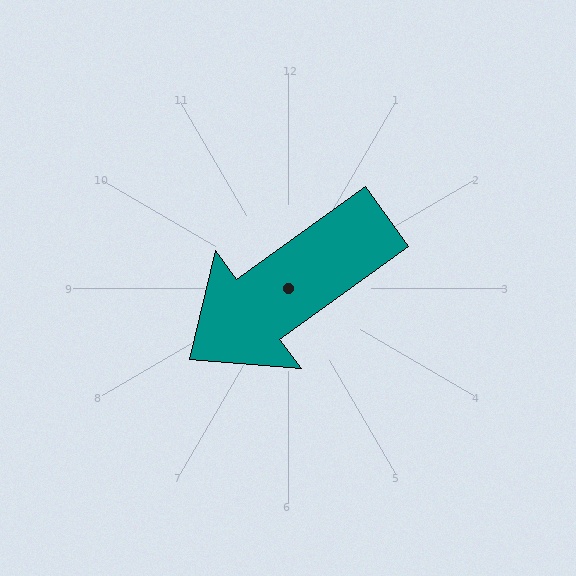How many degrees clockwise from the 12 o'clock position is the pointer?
Approximately 234 degrees.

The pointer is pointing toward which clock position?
Roughly 8 o'clock.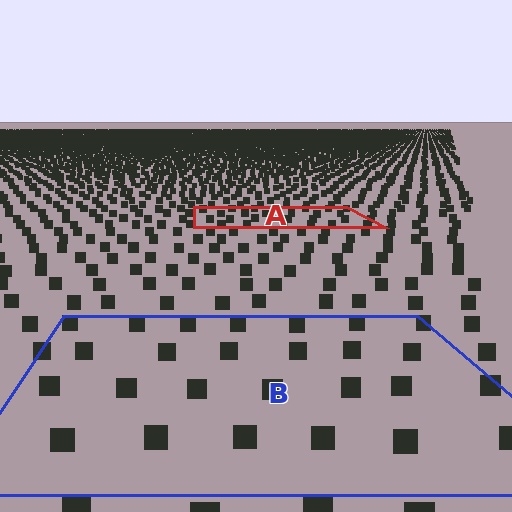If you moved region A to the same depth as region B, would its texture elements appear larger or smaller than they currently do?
They would appear larger. At a closer depth, the same texture elements are projected at a bigger on-screen size.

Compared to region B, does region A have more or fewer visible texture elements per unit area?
Region A has more texture elements per unit area — they are packed more densely because it is farther away.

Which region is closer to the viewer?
Region B is closer. The texture elements there are larger and more spread out.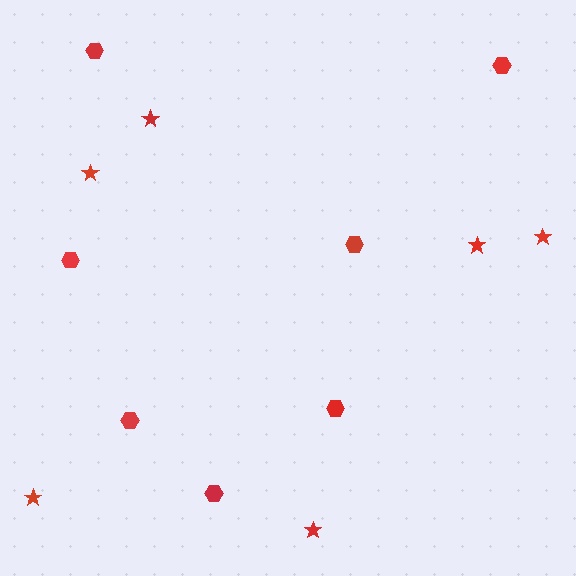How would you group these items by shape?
There are 2 groups: one group of hexagons (7) and one group of stars (6).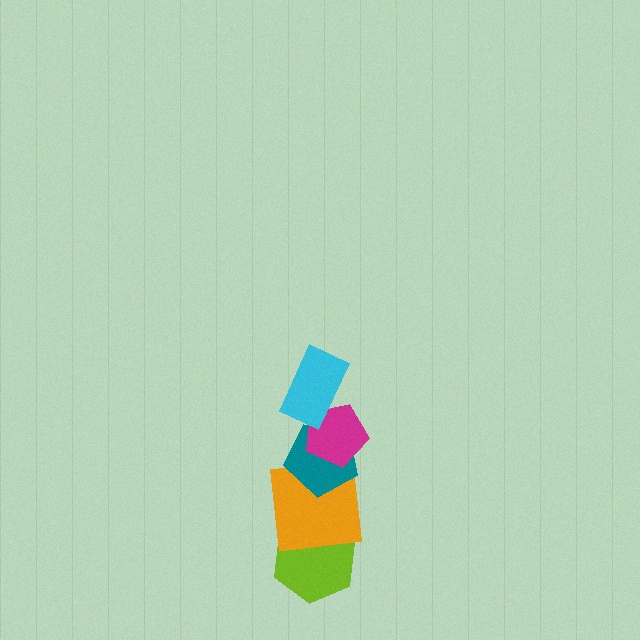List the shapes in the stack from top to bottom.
From top to bottom: the cyan rectangle, the magenta pentagon, the teal pentagon, the orange square, the lime hexagon.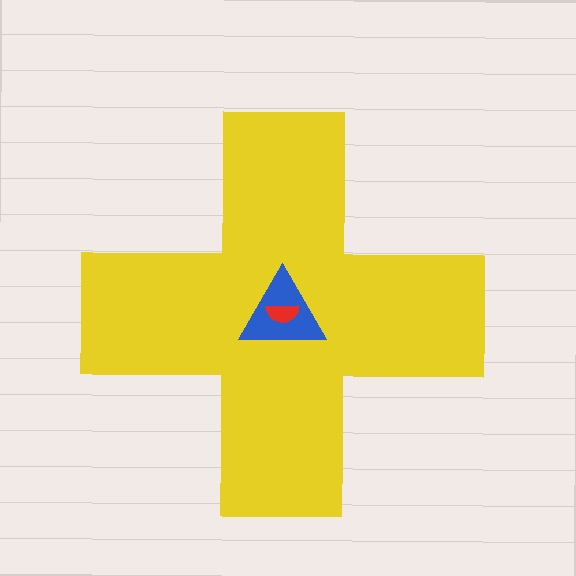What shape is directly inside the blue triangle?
The red semicircle.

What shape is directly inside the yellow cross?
The blue triangle.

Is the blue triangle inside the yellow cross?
Yes.